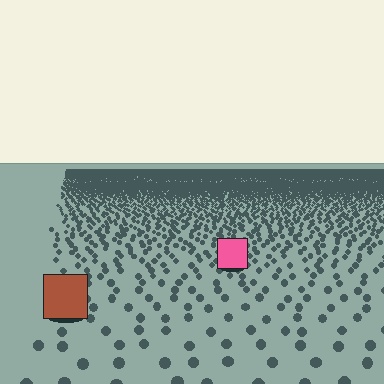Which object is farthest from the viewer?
The pink square is farthest from the viewer. It appears smaller and the ground texture around it is denser.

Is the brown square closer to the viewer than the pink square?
Yes. The brown square is closer — you can tell from the texture gradient: the ground texture is coarser near it.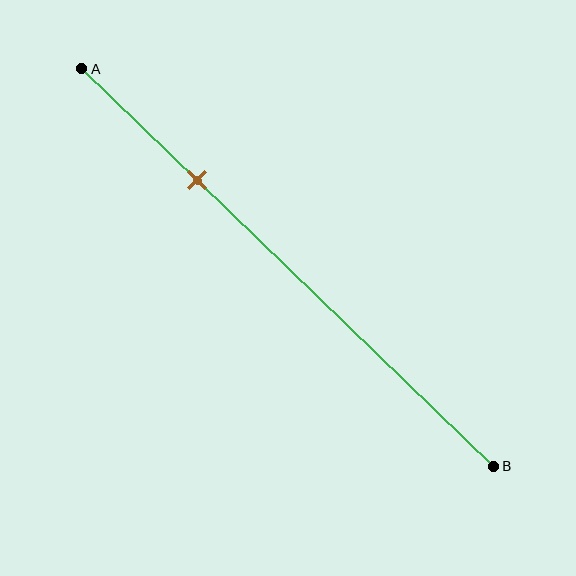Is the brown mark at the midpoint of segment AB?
No, the mark is at about 30% from A, not at the 50% midpoint.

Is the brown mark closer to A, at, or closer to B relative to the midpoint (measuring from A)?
The brown mark is closer to point A than the midpoint of segment AB.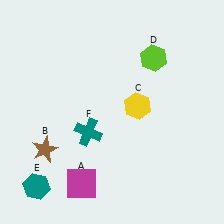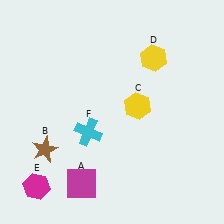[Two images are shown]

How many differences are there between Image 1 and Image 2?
There are 3 differences between the two images.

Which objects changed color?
D changed from lime to yellow. E changed from teal to magenta. F changed from teal to cyan.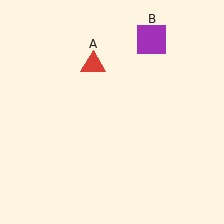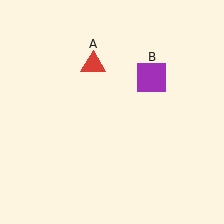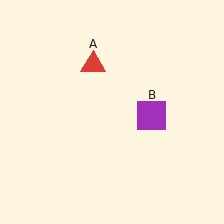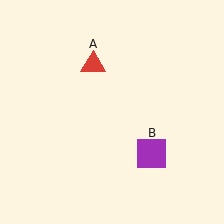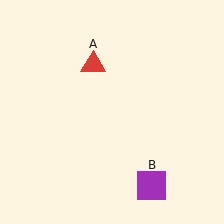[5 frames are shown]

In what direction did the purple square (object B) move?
The purple square (object B) moved down.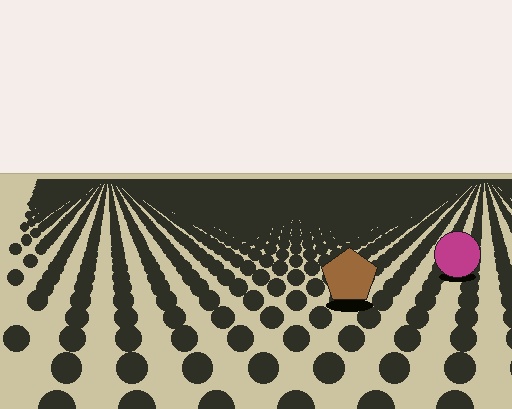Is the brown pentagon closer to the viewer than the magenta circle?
Yes. The brown pentagon is closer — you can tell from the texture gradient: the ground texture is coarser near it.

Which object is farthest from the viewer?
The magenta circle is farthest from the viewer. It appears smaller and the ground texture around it is denser.